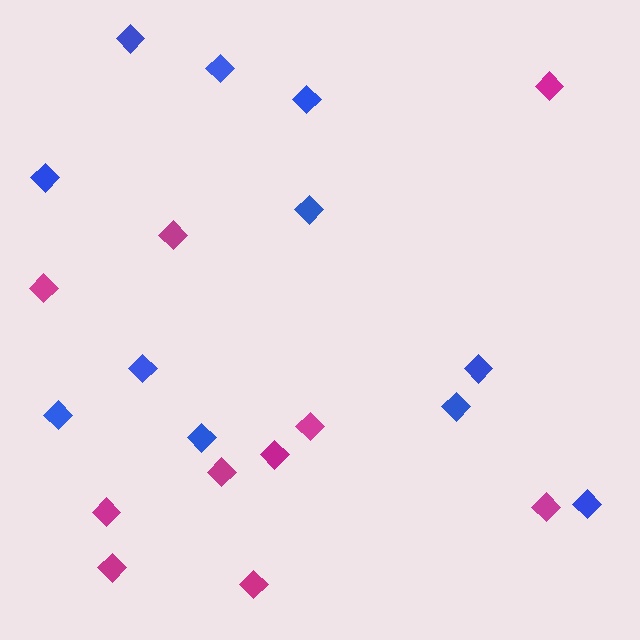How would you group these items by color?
There are 2 groups: one group of blue diamonds (11) and one group of magenta diamonds (10).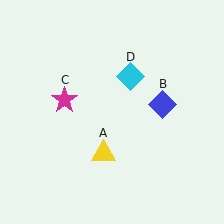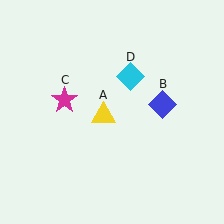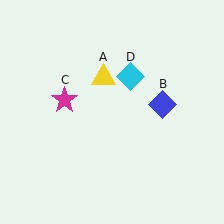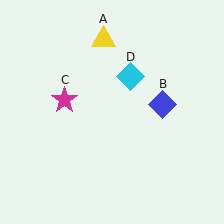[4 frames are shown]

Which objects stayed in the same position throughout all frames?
Blue diamond (object B) and magenta star (object C) and cyan diamond (object D) remained stationary.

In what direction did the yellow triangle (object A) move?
The yellow triangle (object A) moved up.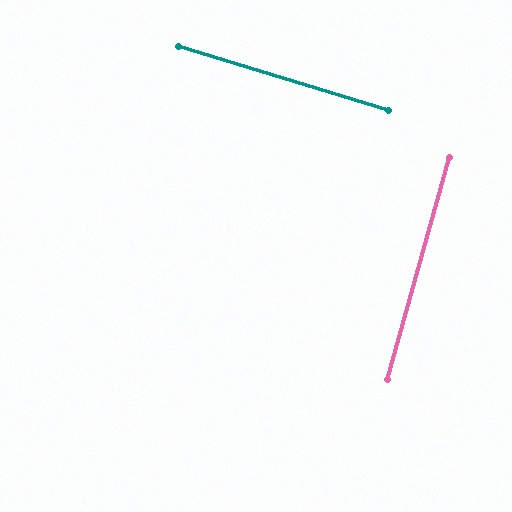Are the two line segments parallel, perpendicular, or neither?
Perpendicular — they meet at approximately 89°.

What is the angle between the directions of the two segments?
Approximately 89 degrees.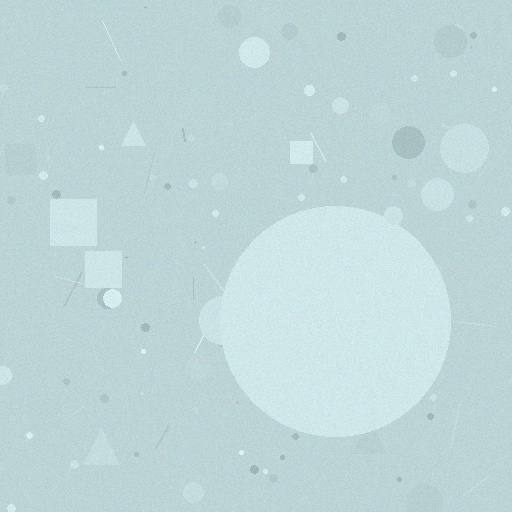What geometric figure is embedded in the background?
A circle is embedded in the background.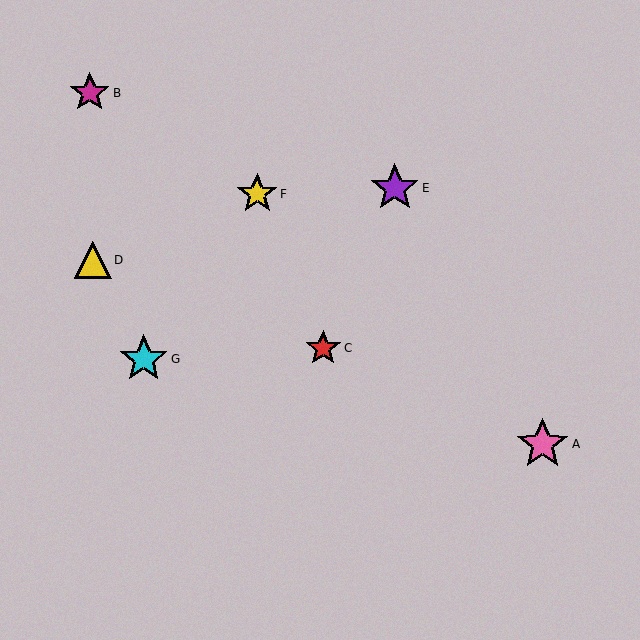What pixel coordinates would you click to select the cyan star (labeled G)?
Click at (144, 359) to select the cyan star G.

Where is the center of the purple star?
The center of the purple star is at (395, 188).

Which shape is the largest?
The pink star (labeled A) is the largest.